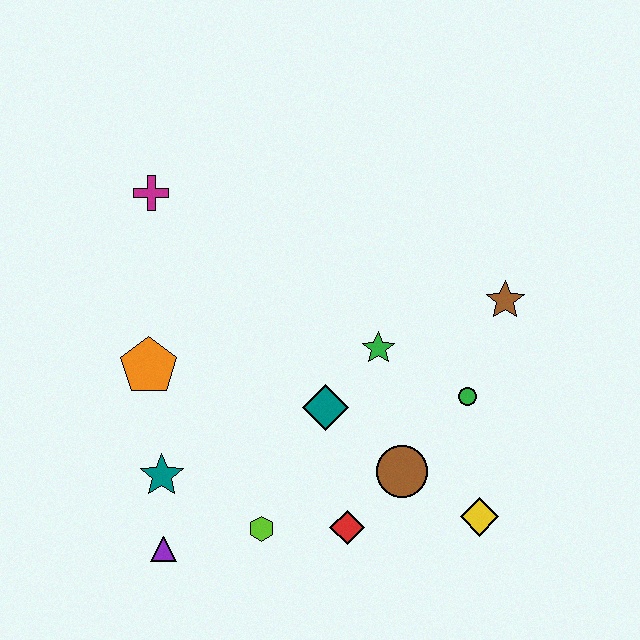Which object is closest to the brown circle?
The red diamond is closest to the brown circle.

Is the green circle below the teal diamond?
No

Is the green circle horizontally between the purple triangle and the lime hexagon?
No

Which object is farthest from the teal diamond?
The magenta cross is farthest from the teal diamond.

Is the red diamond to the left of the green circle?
Yes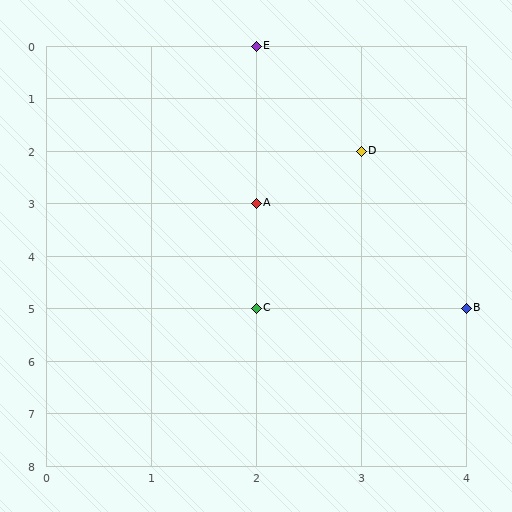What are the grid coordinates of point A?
Point A is at grid coordinates (2, 3).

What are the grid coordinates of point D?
Point D is at grid coordinates (3, 2).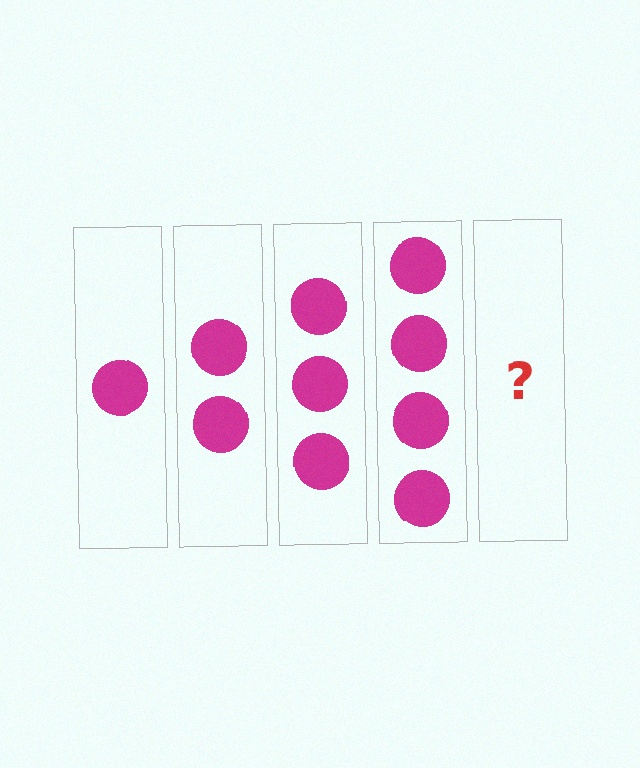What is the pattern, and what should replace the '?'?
The pattern is that each step adds one more circle. The '?' should be 5 circles.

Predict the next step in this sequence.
The next step is 5 circles.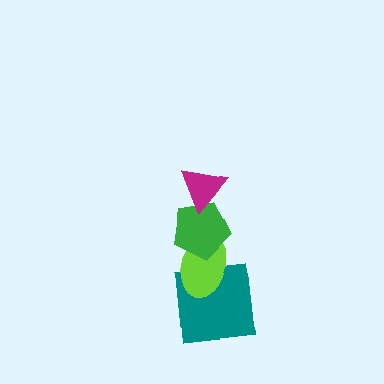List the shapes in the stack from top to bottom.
From top to bottom: the magenta triangle, the green pentagon, the lime ellipse, the teal square.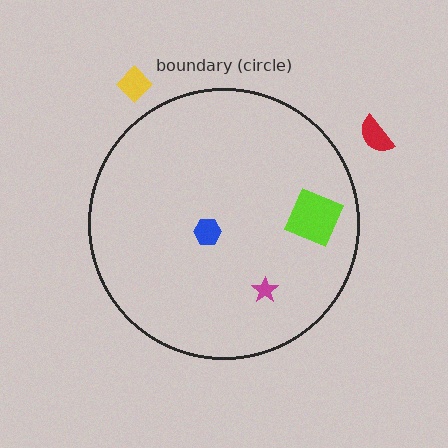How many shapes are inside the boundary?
3 inside, 2 outside.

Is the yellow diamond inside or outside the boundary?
Outside.